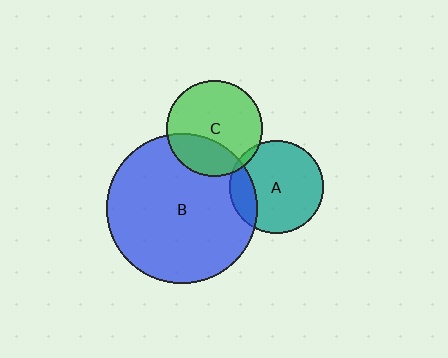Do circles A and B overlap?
Yes.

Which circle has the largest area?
Circle B (blue).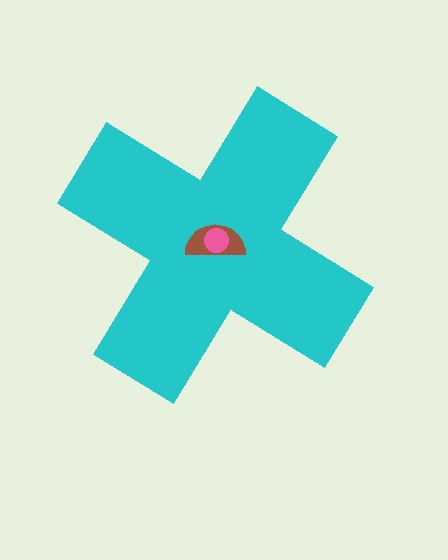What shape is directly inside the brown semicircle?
The pink circle.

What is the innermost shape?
The pink circle.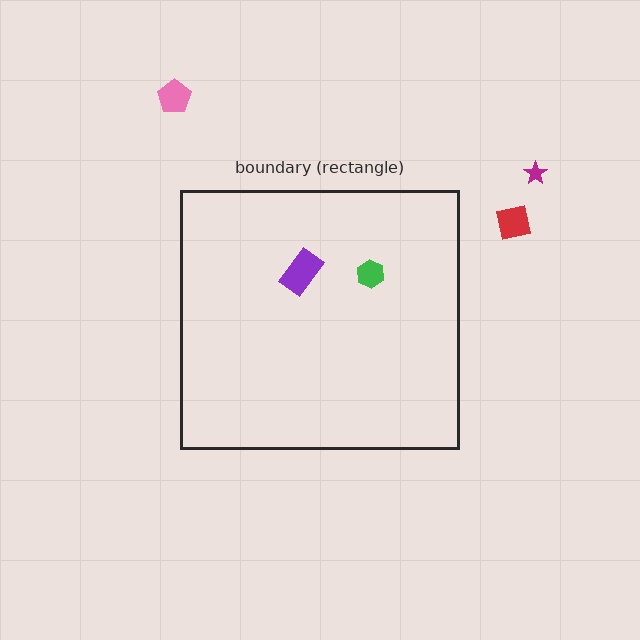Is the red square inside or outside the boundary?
Outside.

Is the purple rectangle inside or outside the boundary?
Inside.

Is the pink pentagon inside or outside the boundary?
Outside.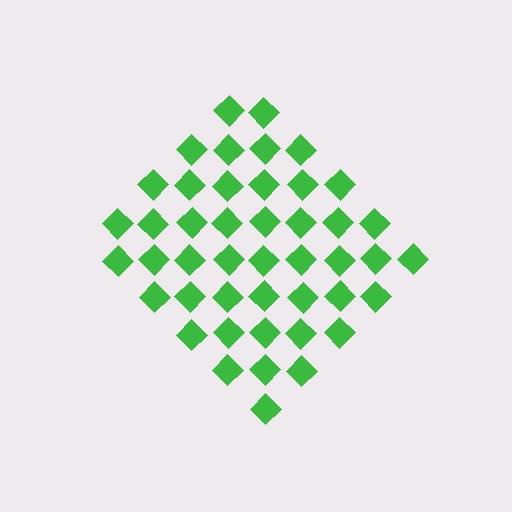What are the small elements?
The small elements are diamonds.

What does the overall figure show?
The overall figure shows a diamond.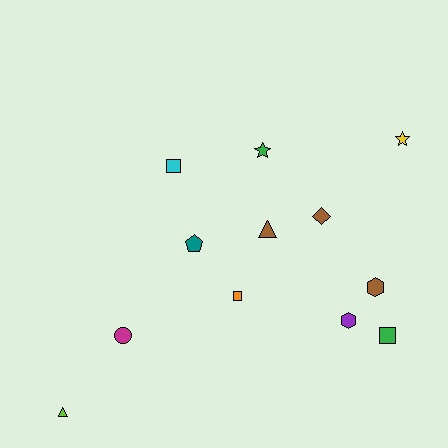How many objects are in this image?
There are 12 objects.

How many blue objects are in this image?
There are no blue objects.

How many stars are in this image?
There are 2 stars.